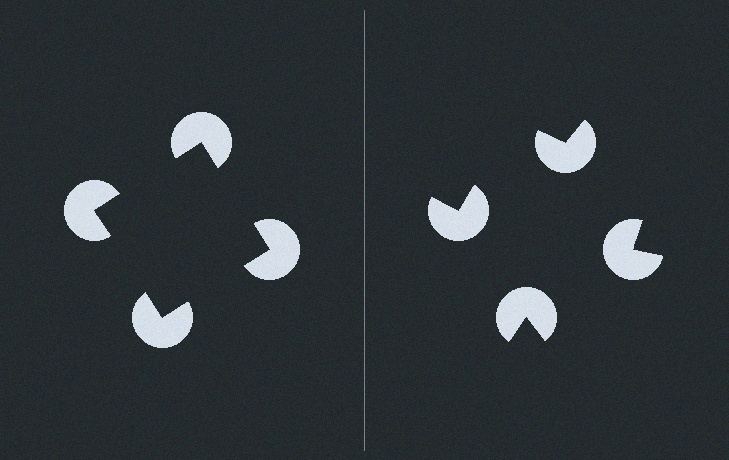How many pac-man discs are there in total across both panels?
8 — 4 on each side.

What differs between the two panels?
The pac-man discs are positioned identically on both sides; only the wedge orientations differ. On the left they align to a square; on the right they are misaligned.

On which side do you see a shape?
An illusory square appears on the left side. On the right side the wedge cuts are rotated, so no coherent shape forms.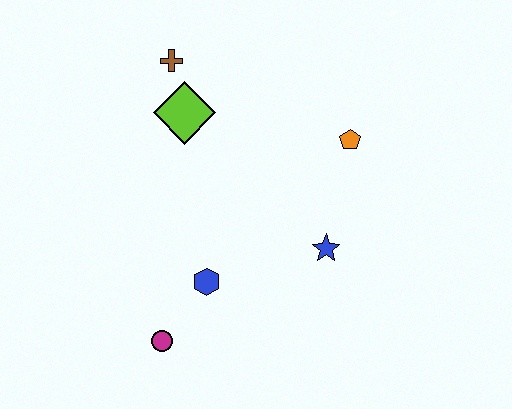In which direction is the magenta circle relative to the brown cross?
The magenta circle is below the brown cross.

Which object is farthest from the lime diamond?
The magenta circle is farthest from the lime diamond.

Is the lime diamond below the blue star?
No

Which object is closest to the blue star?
The orange pentagon is closest to the blue star.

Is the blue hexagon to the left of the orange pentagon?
Yes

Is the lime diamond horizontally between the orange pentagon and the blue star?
No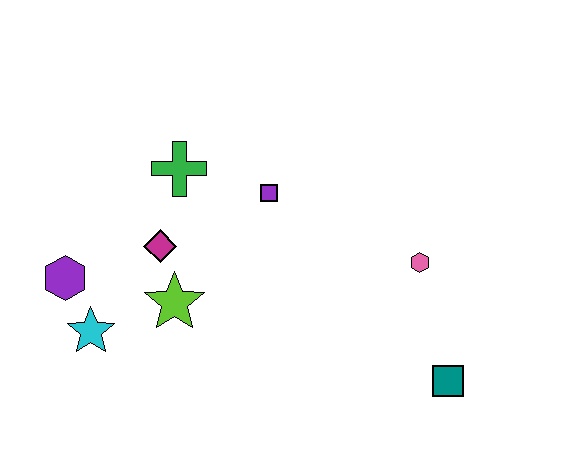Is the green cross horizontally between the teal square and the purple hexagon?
Yes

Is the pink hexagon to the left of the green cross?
No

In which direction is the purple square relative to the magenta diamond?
The purple square is to the right of the magenta diamond.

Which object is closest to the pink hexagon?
The teal square is closest to the pink hexagon.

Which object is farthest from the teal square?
The purple hexagon is farthest from the teal square.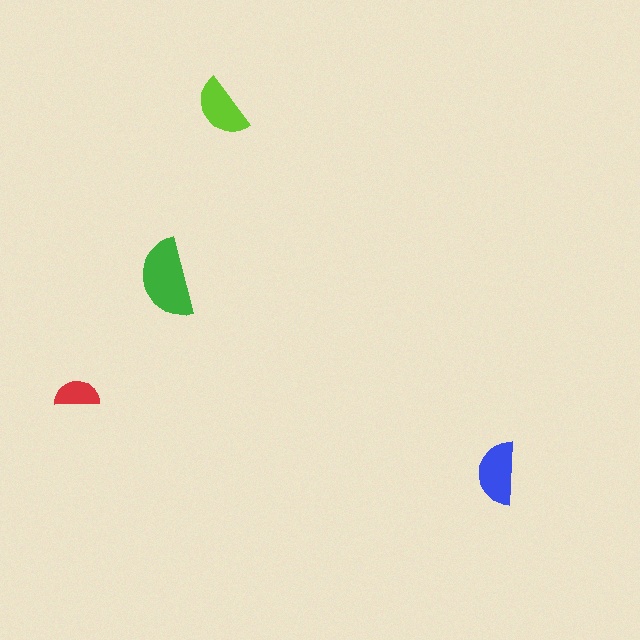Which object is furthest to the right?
The blue semicircle is rightmost.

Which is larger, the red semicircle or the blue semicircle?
The blue one.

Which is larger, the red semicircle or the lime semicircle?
The lime one.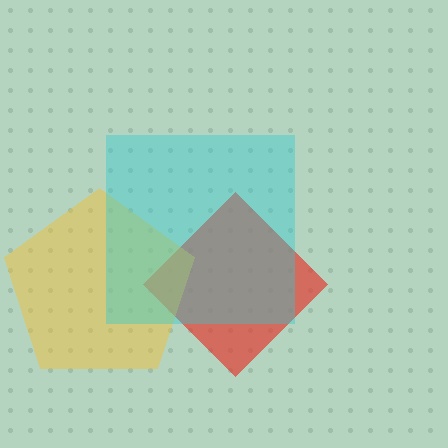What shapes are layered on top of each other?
The layered shapes are: a red diamond, a yellow pentagon, a cyan square.